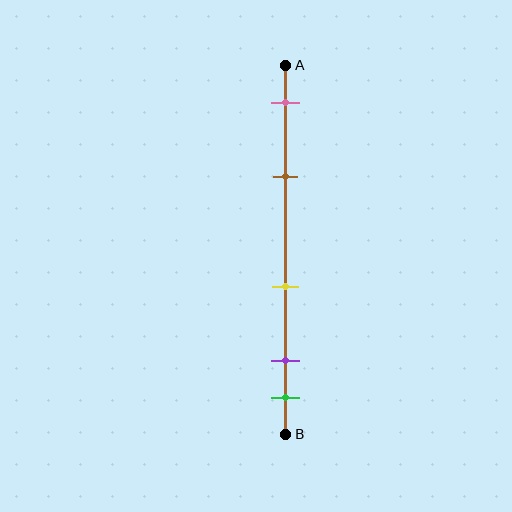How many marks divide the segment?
There are 5 marks dividing the segment.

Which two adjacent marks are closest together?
The purple and green marks are the closest adjacent pair.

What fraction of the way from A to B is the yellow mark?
The yellow mark is approximately 60% (0.6) of the way from A to B.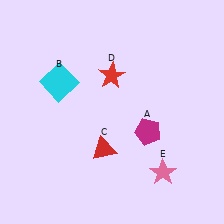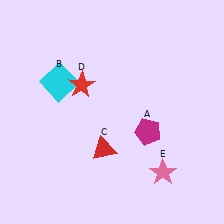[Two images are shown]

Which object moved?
The red star (D) moved left.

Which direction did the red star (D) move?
The red star (D) moved left.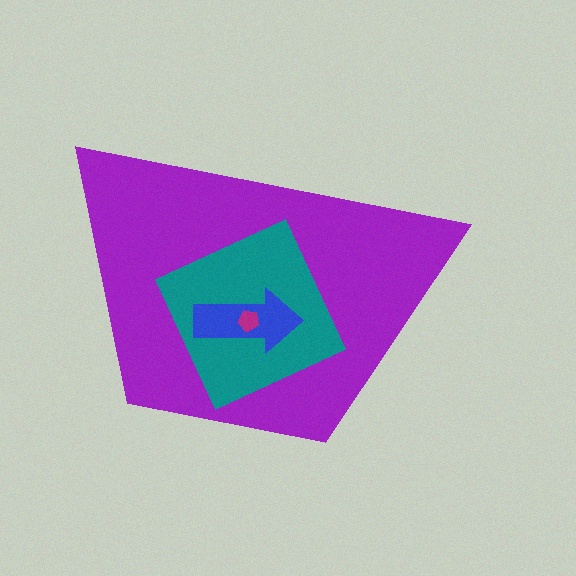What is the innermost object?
The magenta pentagon.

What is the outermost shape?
The purple trapezoid.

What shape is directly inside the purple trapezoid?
The teal diamond.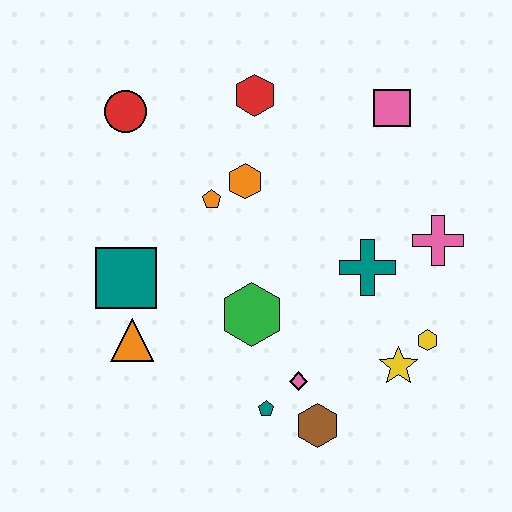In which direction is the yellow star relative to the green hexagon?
The yellow star is to the right of the green hexagon.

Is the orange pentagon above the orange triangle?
Yes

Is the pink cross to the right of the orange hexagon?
Yes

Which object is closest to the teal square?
The orange triangle is closest to the teal square.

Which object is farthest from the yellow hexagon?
The red circle is farthest from the yellow hexagon.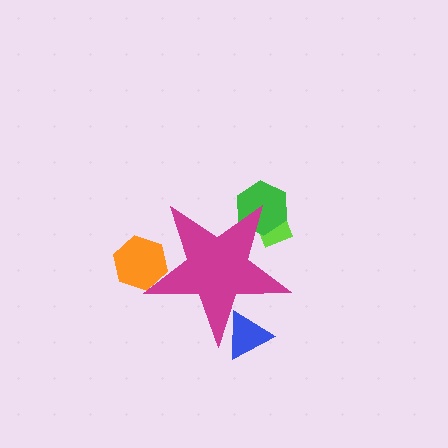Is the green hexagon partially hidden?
Yes, the green hexagon is partially hidden behind the magenta star.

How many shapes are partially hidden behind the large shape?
4 shapes are partially hidden.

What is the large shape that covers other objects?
A magenta star.